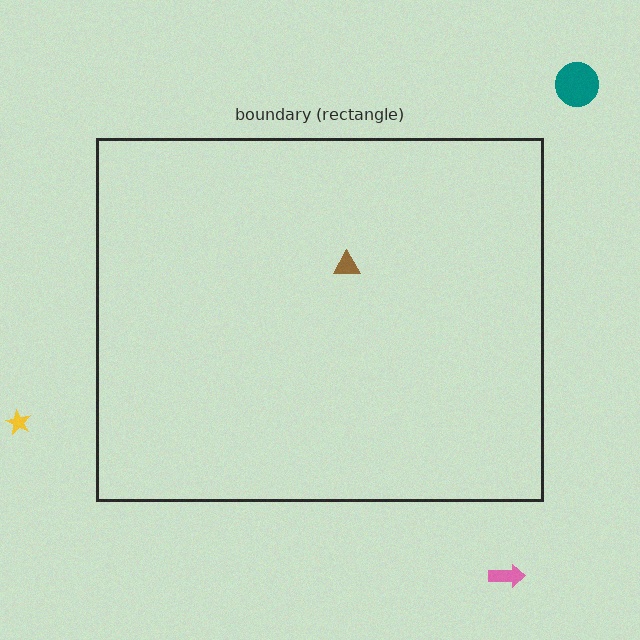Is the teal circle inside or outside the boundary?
Outside.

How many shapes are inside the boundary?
1 inside, 3 outside.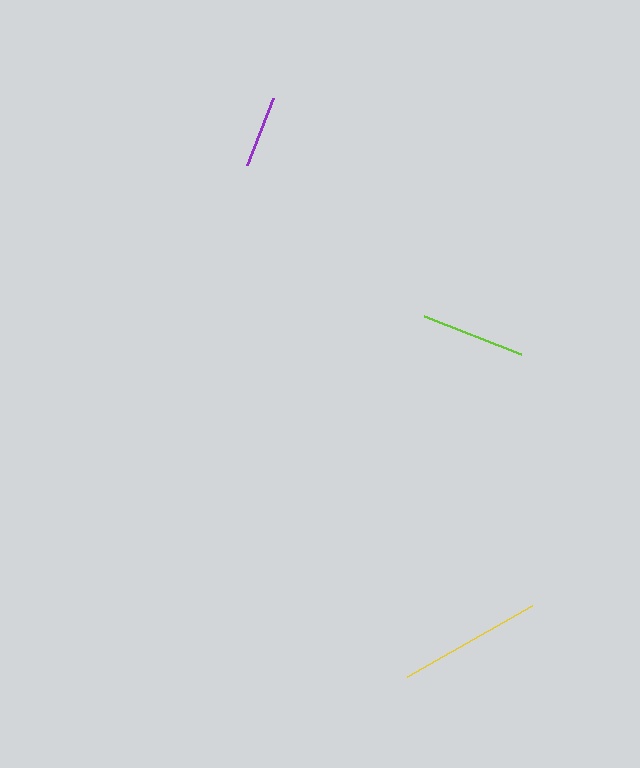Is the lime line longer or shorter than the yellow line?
The yellow line is longer than the lime line.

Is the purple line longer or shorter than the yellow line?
The yellow line is longer than the purple line.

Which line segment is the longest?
The yellow line is the longest at approximately 143 pixels.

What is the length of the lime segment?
The lime segment is approximately 104 pixels long.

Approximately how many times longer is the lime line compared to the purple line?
The lime line is approximately 1.4 times the length of the purple line.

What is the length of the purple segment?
The purple segment is approximately 72 pixels long.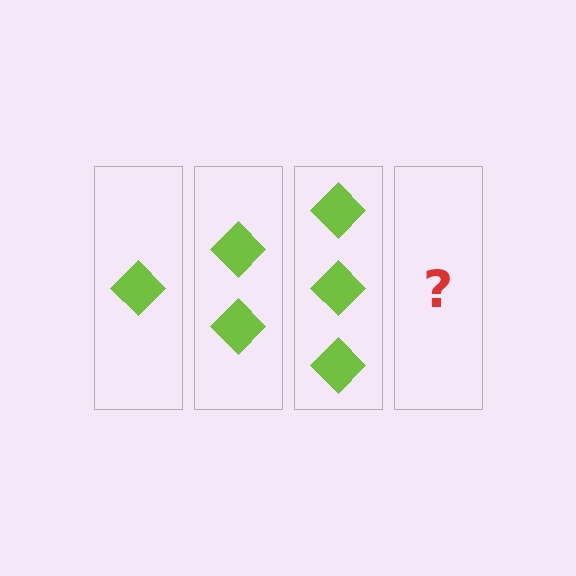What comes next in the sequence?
The next element should be 4 diamonds.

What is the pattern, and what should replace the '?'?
The pattern is that each step adds one more diamond. The '?' should be 4 diamonds.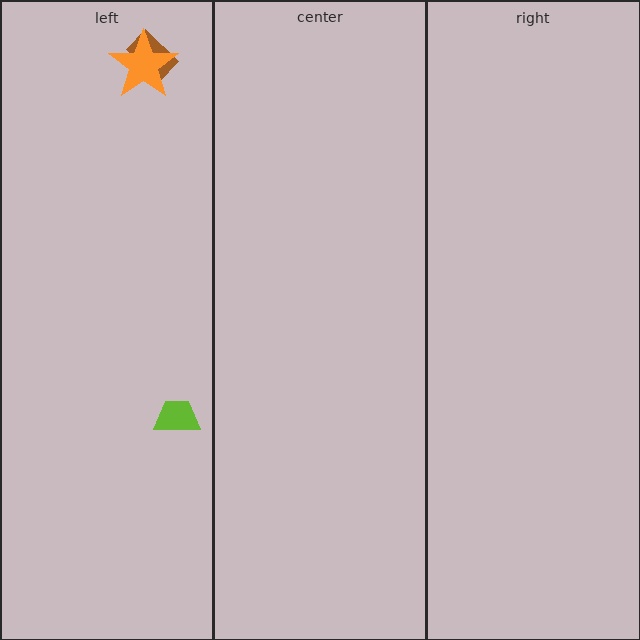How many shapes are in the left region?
3.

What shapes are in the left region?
The brown rectangle, the lime trapezoid, the orange star.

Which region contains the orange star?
The left region.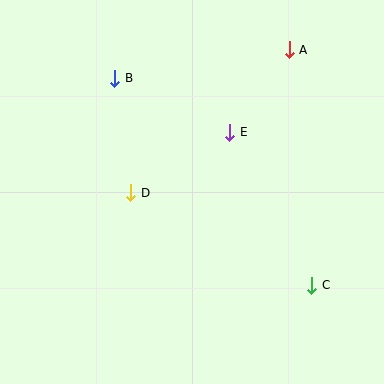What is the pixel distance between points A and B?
The distance between A and B is 177 pixels.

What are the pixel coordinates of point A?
Point A is at (289, 50).